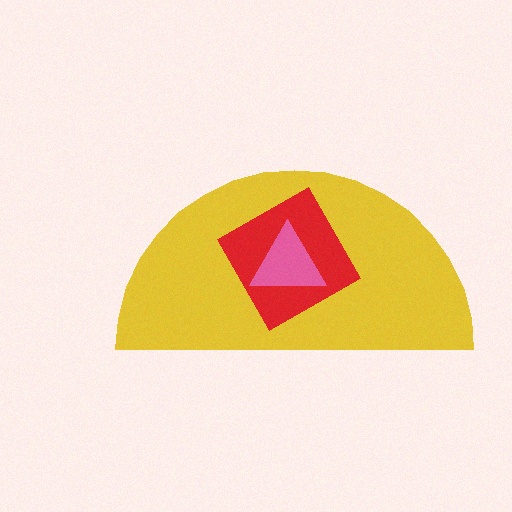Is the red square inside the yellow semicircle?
Yes.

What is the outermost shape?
The yellow semicircle.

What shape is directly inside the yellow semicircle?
The red square.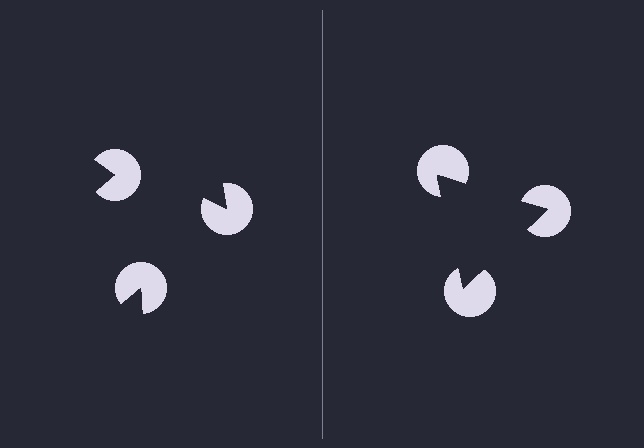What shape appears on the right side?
An illusory triangle.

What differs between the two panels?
The pac-man discs are positioned identically on both sides; only the wedge orientations differ. On the right they align to a triangle; on the left they are misaligned.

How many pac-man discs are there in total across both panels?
6 — 3 on each side.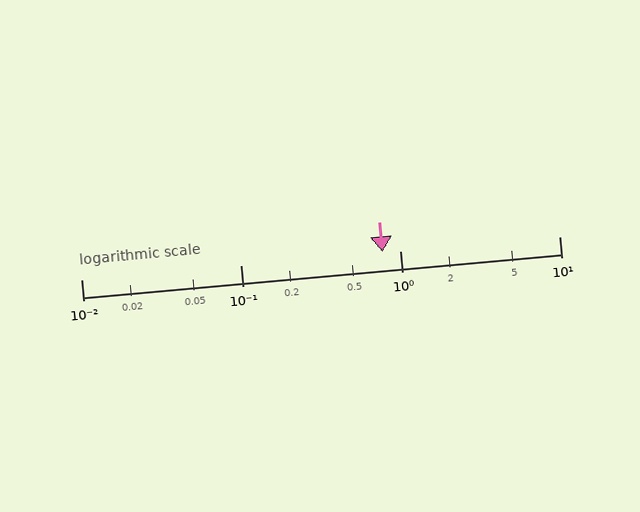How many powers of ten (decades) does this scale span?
The scale spans 3 decades, from 0.01 to 10.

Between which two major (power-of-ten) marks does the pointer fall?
The pointer is between 0.1 and 1.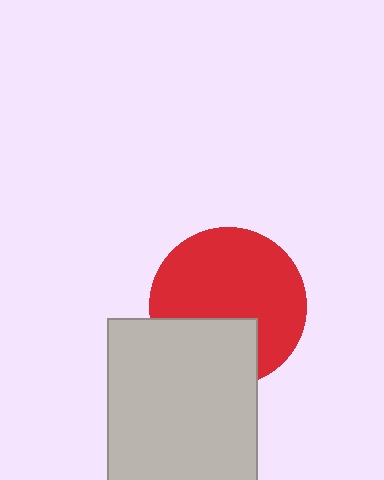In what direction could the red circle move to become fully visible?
The red circle could move up. That would shift it out from behind the light gray rectangle entirely.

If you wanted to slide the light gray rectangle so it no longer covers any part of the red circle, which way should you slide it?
Slide it down — that is the most direct way to separate the two shapes.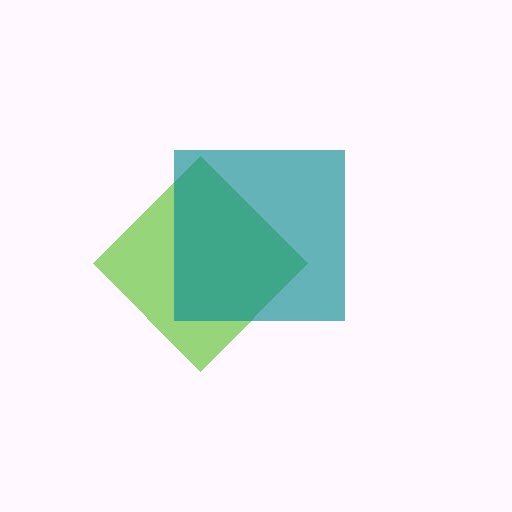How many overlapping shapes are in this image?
There are 2 overlapping shapes in the image.